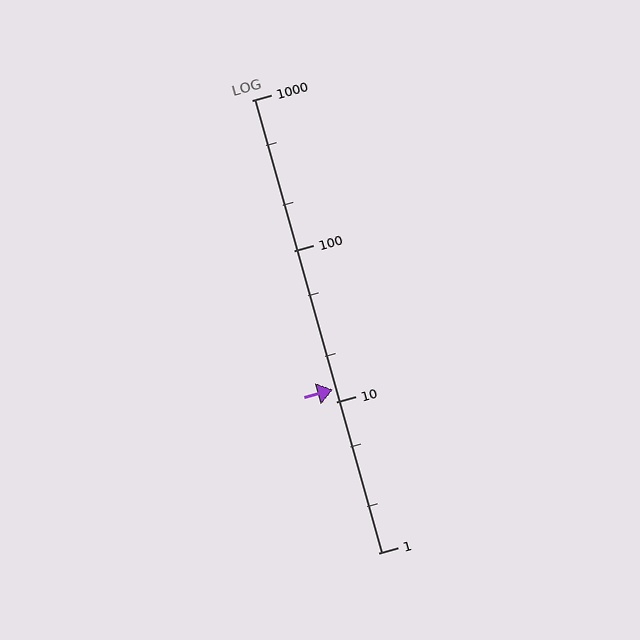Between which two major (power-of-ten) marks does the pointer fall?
The pointer is between 10 and 100.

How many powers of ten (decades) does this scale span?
The scale spans 3 decades, from 1 to 1000.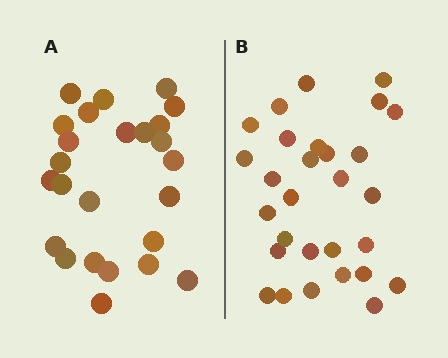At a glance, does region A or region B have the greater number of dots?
Region B (the right region) has more dots.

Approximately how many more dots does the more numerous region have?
Region B has about 4 more dots than region A.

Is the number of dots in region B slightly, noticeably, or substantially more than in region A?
Region B has only slightly more — the two regions are fairly close. The ratio is roughly 1.2 to 1.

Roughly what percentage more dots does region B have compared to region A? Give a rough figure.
About 15% more.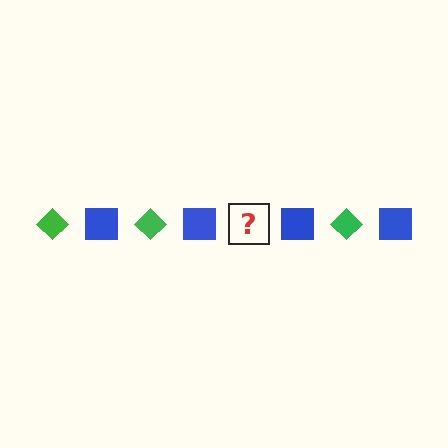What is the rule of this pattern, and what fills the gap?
The rule is that the pattern alternates between green diamond and blue square. The gap should be filled with a green diamond.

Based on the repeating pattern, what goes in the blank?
The blank should be a green diamond.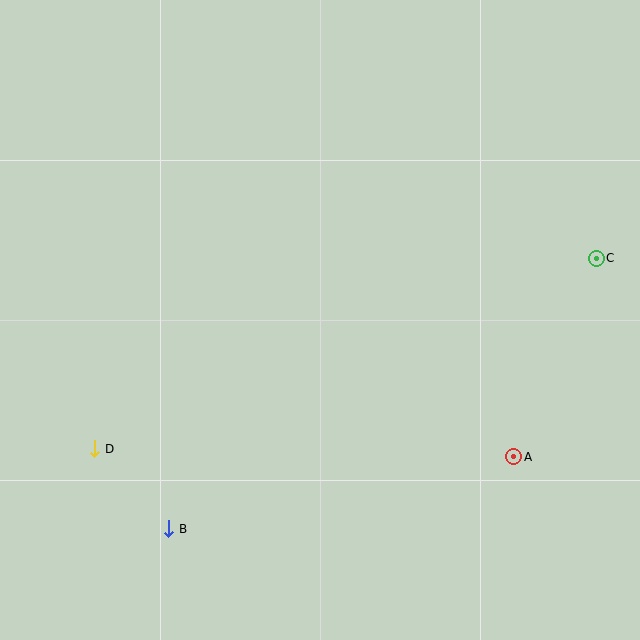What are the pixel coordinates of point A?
Point A is at (514, 457).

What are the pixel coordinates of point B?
Point B is at (169, 529).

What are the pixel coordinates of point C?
Point C is at (596, 258).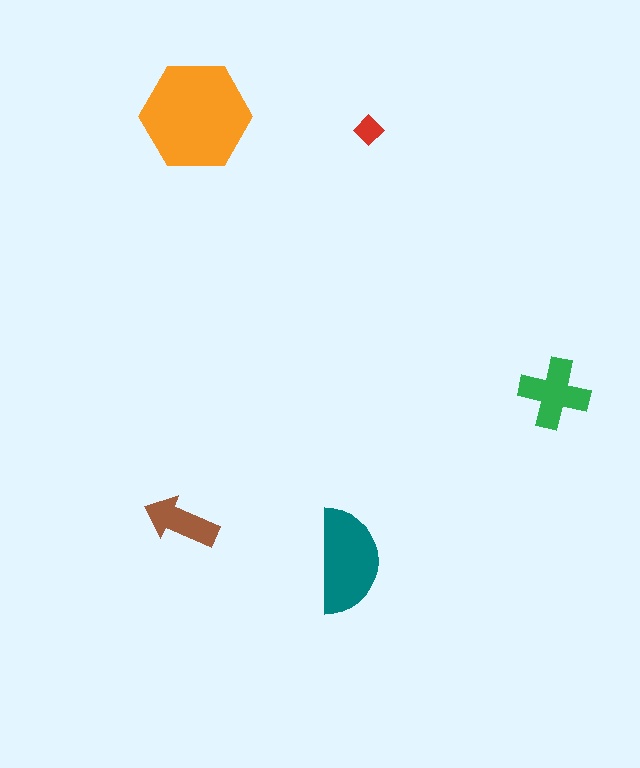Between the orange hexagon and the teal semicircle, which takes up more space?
The orange hexagon.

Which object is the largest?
The orange hexagon.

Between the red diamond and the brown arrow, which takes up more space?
The brown arrow.